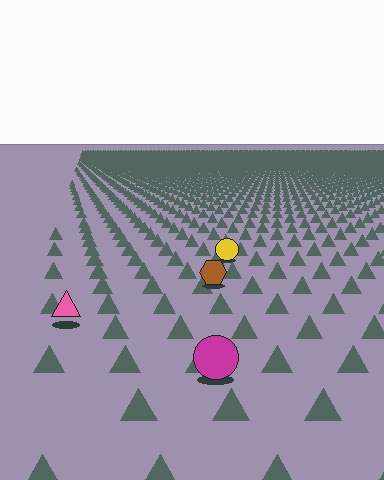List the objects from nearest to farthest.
From nearest to farthest: the magenta circle, the pink triangle, the brown hexagon, the yellow circle.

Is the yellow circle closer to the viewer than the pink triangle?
No. The pink triangle is closer — you can tell from the texture gradient: the ground texture is coarser near it.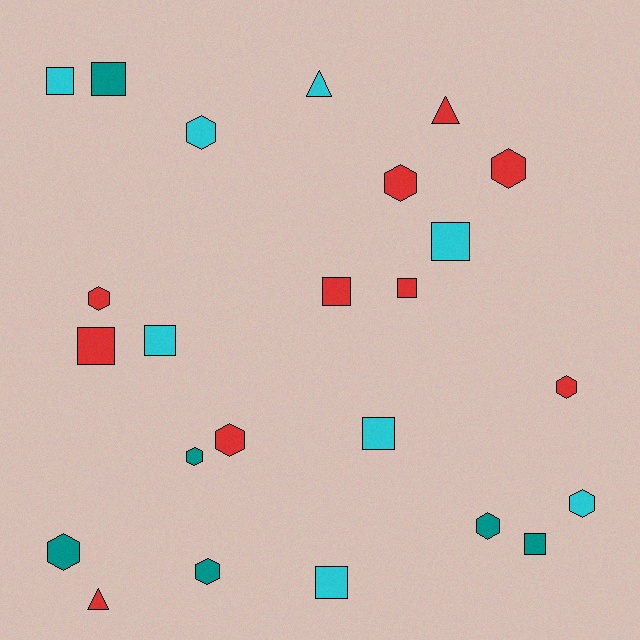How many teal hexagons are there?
There are 4 teal hexagons.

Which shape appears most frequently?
Hexagon, with 11 objects.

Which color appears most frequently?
Red, with 10 objects.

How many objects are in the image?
There are 24 objects.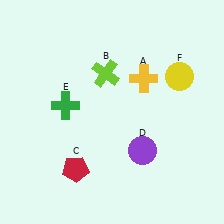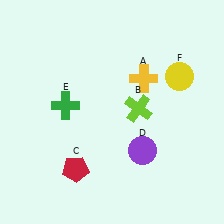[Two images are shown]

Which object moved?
The lime cross (B) moved down.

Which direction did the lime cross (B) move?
The lime cross (B) moved down.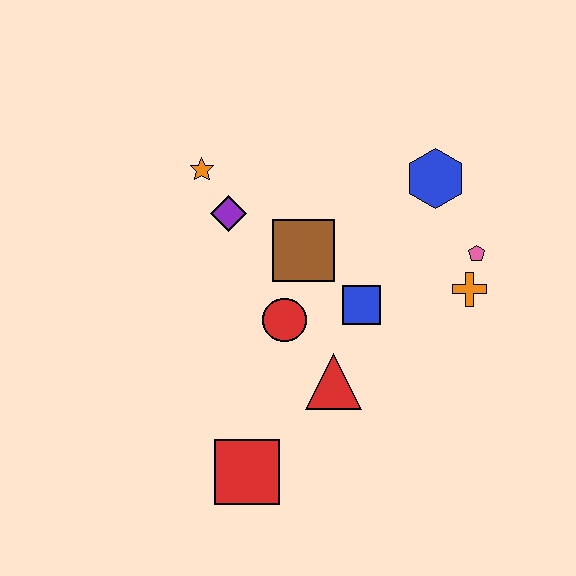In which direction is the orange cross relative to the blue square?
The orange cross is to the right of the blue square.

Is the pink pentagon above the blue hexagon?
No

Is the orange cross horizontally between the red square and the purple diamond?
No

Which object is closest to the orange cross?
The pink pentagon is closest to the orange cross.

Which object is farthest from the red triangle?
The orange star is farthest from the red triangle.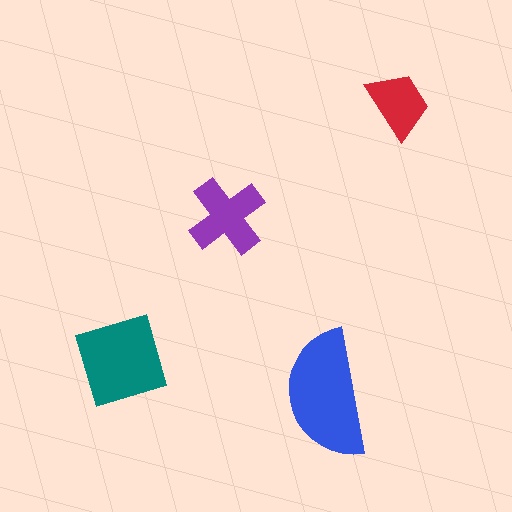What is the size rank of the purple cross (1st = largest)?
3rd.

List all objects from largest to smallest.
The blue semicircle, the teal square, the purple cross, the red trapezoid.